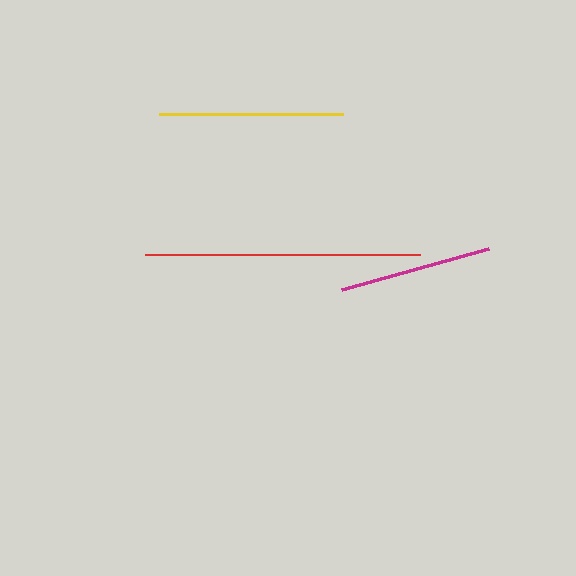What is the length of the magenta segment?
The magenta segment is approximately 152 pixels long.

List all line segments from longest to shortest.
From longest to shortest: red, yellow, magenta.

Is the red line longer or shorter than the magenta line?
The red line is longer than the magenta line.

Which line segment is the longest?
The red line is the longest at approximately 275 pixels.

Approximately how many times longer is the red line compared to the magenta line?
The red line is approximately 1.8 times the length of the magenta line.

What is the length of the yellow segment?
The yellow segment is approximately 185 pixels long.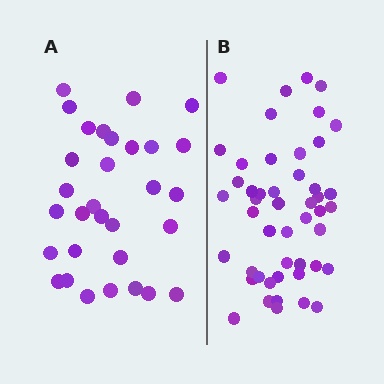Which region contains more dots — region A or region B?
Region B (the right region) has more dots.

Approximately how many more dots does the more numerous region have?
Region B has approximately 15 more dots than region A.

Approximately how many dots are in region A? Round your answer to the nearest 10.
About 30 dots. (The exact count is 31, which rounds to 30.)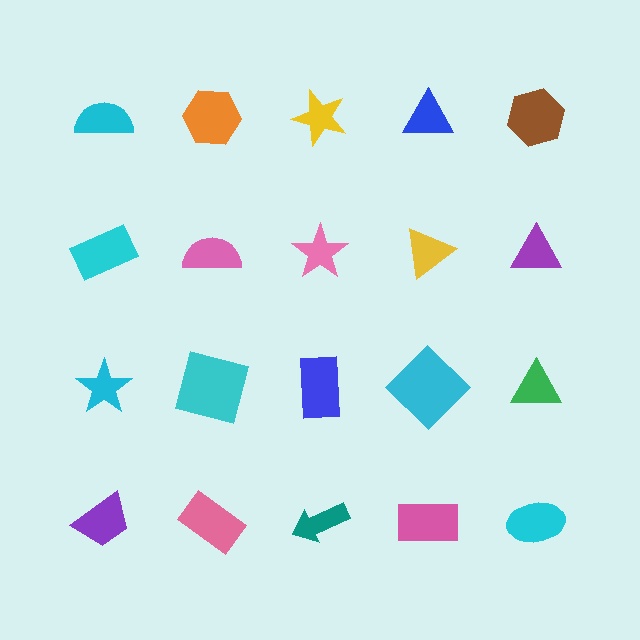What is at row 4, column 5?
A cyan ellipse.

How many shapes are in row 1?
5 shapes.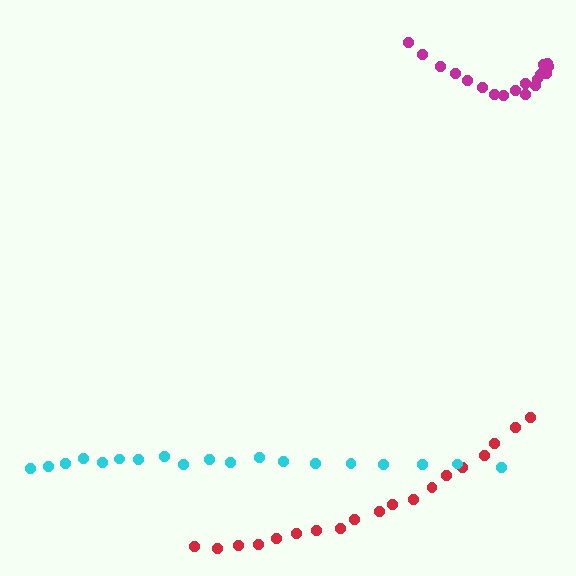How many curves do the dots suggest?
There are 3 distinct paths.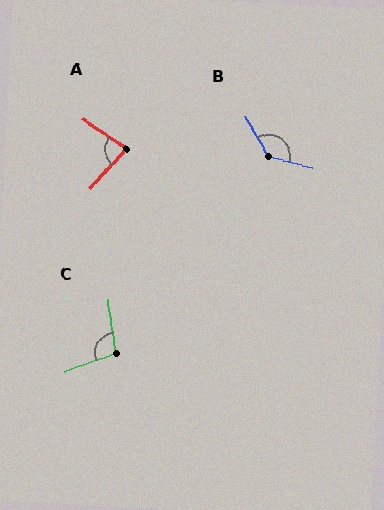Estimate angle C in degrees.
Approximately 102 degrees.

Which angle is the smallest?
A, at approximately 81 degrees.